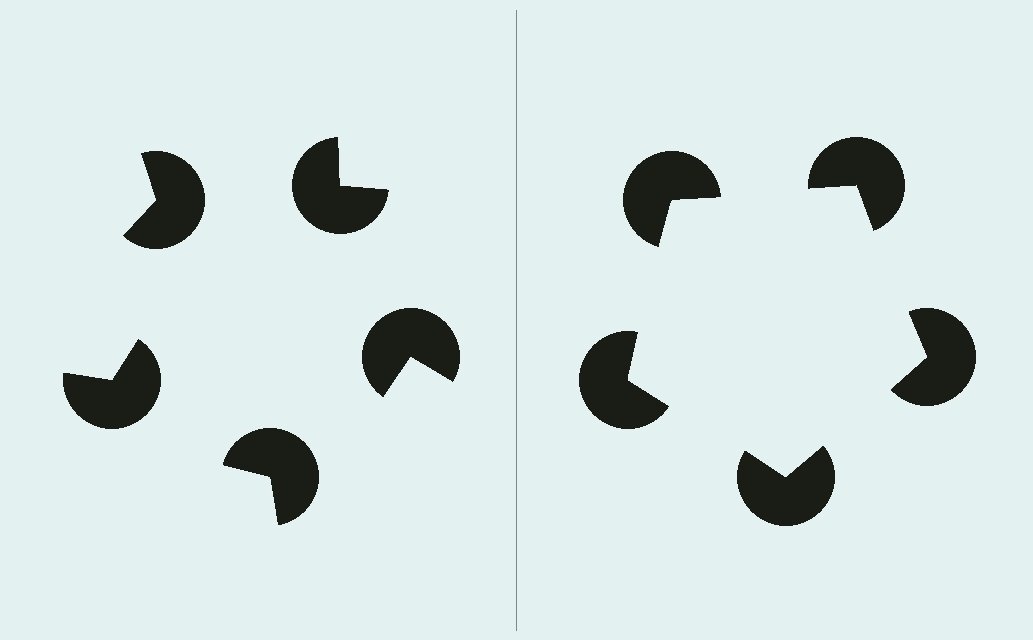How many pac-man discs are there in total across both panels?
10 — 5 on each side.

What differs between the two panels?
The pac-man discs are positioned identically on both sides; only the wedge orientations differ. On the right they align to a pentagon; on the left they are misaligned.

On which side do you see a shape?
An illusory pentagon appears on the right side. On the left side the wedge cuts are rotated, so no coherent shape forms.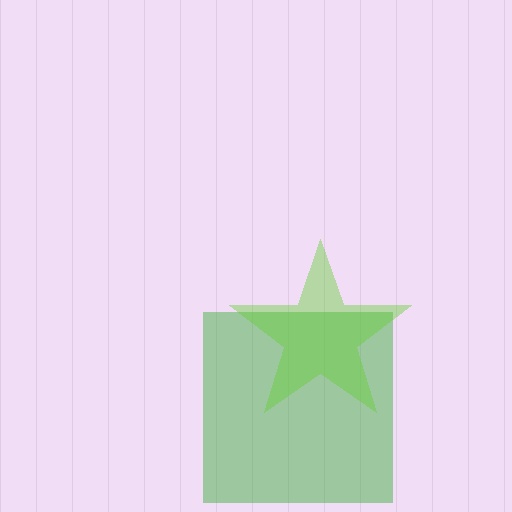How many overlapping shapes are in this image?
There are 2 overlapping shapes in the image.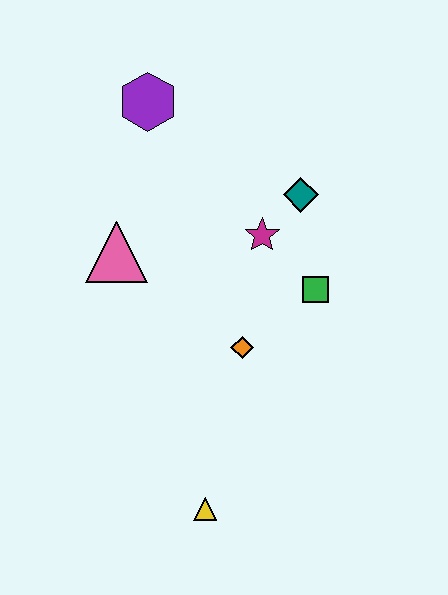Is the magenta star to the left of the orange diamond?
No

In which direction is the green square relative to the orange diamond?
The green square is to the right of the orange diamond.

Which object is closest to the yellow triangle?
The orange diamond is closest to the yellow triangle.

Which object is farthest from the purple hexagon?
The yellow triangle is farthest from the purple hexagon.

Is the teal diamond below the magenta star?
No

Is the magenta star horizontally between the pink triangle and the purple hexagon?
No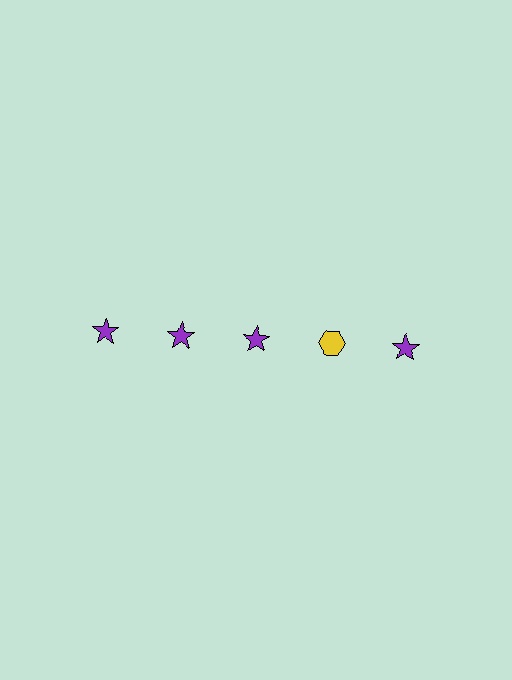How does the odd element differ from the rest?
It differs in both color (yellow instead of purple) and shape (hexagon instead of star).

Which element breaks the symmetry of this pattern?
The yellow hexagon in the top row, second from right column breaks the symmetry. All other shapes are purple stars.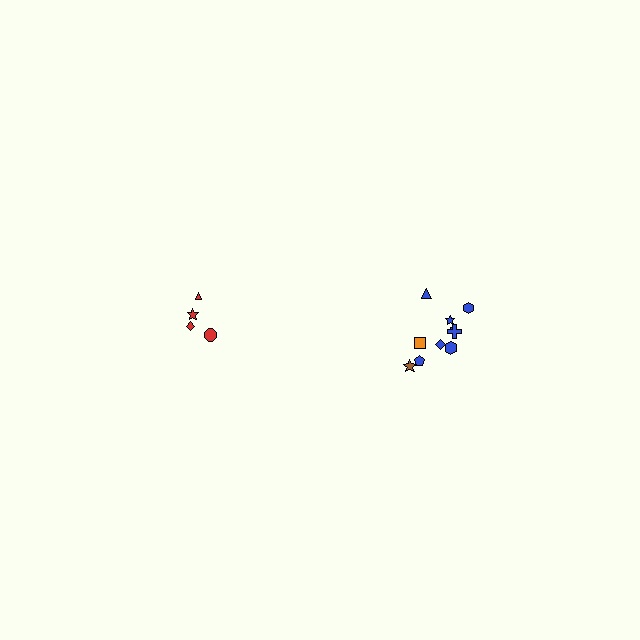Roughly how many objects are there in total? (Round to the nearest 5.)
Roughly 15 objects in total.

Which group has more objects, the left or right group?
The right group.